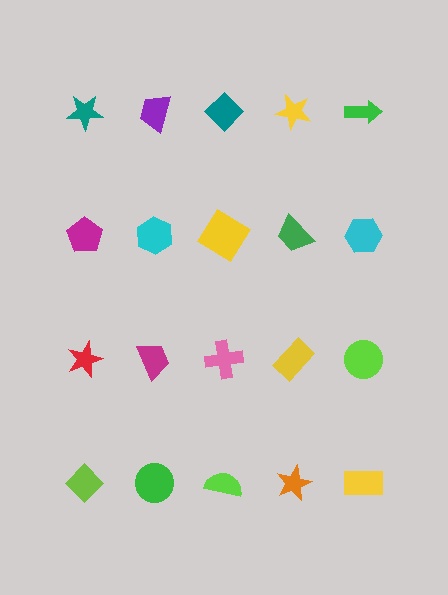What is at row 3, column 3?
A pink cross.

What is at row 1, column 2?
A purple trapezoid.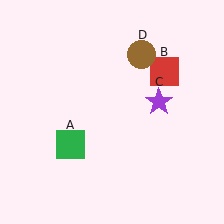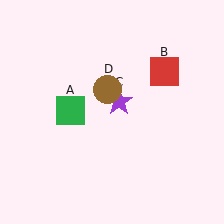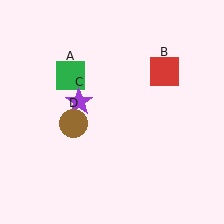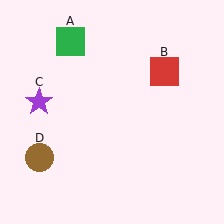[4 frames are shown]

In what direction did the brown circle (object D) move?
The brown circle (object D) moved down and to the left.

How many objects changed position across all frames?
3 objects changed position: green square (object A), purple star (object C), brown circle (object D).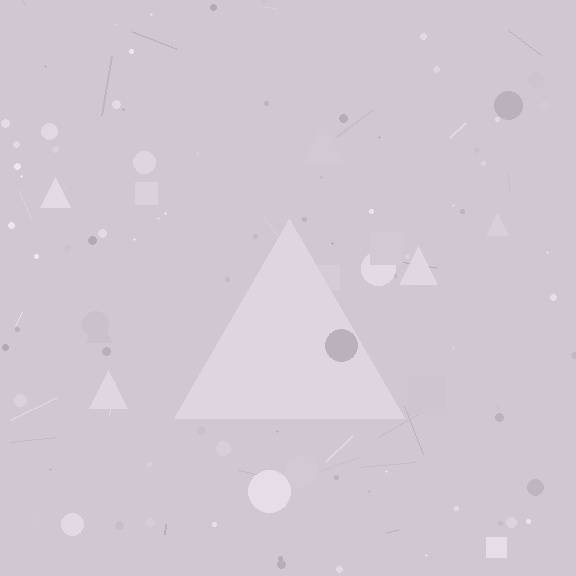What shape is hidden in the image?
A triangle is hidden in the image.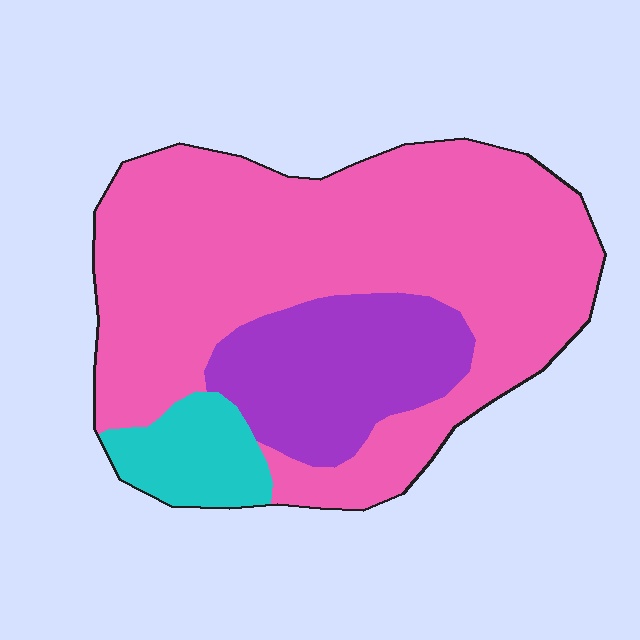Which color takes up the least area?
Cyan, at roughly 10%.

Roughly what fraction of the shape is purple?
Purple takes up less than a quarter of the shape.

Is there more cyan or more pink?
Pink.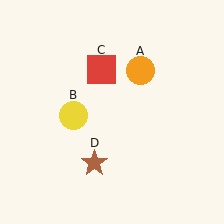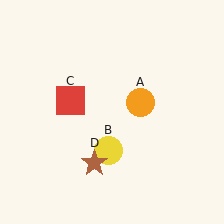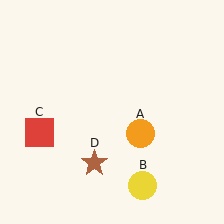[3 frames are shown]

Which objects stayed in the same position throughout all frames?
Brown star (object D) remained stationary.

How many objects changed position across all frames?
3 objects changed position: orange circle (object A), yellow circle (object B), red square (object C).